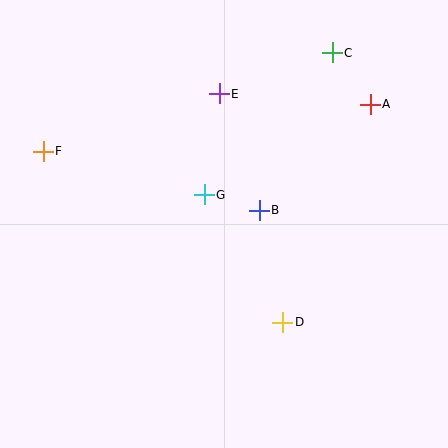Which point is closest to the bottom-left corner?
Point F is closest to the bottom-left corner.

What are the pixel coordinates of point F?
Point F is at (43, 151).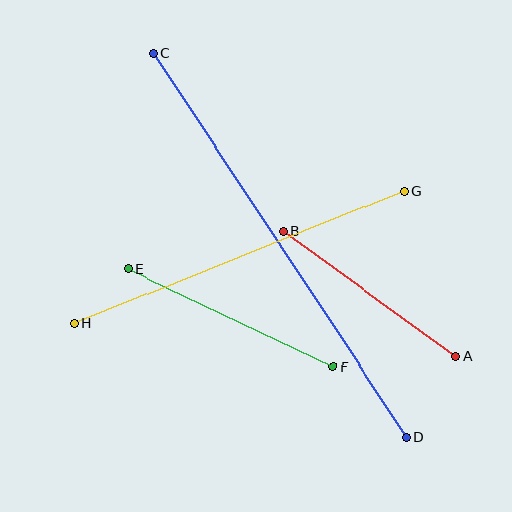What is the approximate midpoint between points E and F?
The midpoint is at approximately (231, 318) pixels.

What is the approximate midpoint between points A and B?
The midpoint is at approximately (369, 294) pixels.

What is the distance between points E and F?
The distance is approximately 227 pixels.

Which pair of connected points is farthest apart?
Points C and D are farthest apart.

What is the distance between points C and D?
The distance is approximately 460 pixels.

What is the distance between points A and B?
The distance is approximately 212 pixels.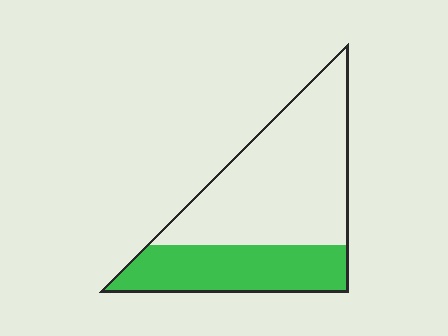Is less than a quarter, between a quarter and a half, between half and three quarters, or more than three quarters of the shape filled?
Between a quarter and a half.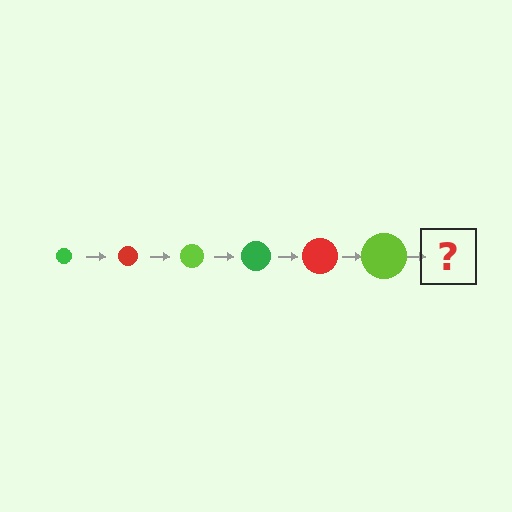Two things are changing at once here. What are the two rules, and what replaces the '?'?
The two rules are that the circle grows larger each step and the color cycles through green, red, and lime. The '?' should be a green circle, larger than the previous one.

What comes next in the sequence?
The next element should be a green circle, larger than the previous one.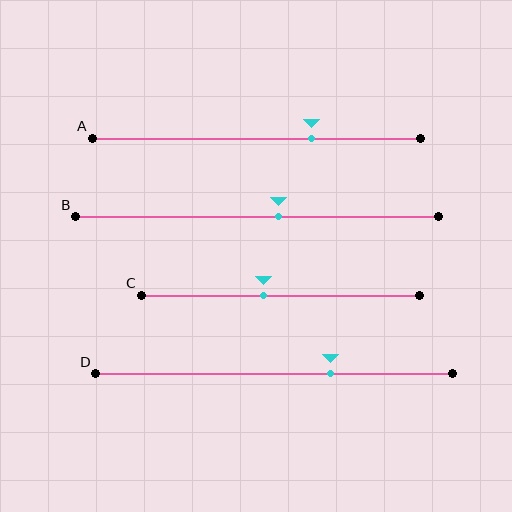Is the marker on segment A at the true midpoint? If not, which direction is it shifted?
No, the marker on segment A is shifted to the right by about 17% of the segment length.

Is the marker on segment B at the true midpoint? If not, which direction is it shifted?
No, the marker on segment B is shifted to the right by about 6% of the segment length.